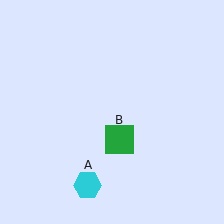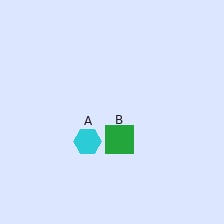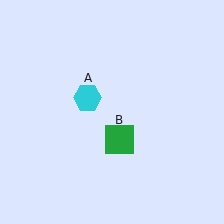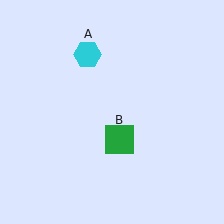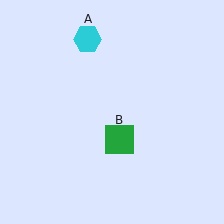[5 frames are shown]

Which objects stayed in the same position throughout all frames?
Green square (object B) remained stationary.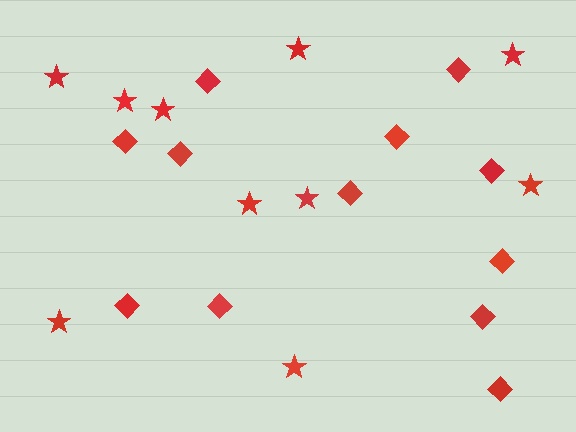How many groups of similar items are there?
There are 2 groups: one group of stars (10) and one group of diamonds (12).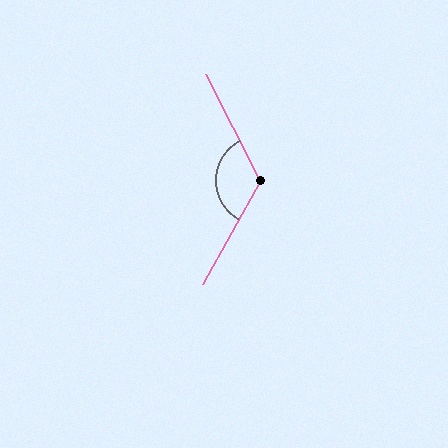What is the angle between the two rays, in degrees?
Approximately 123 degrees.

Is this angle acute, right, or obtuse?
It is obtuse.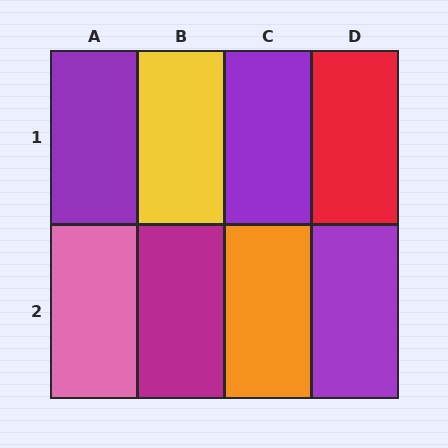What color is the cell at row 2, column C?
Orange.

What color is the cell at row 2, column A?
Pink.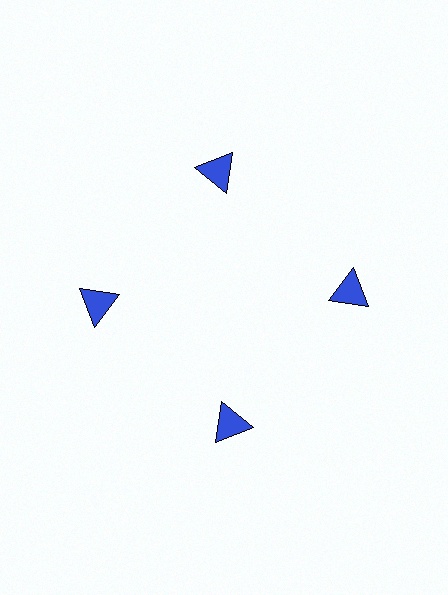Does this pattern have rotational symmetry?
Yes, this pattern has 4-fold rotational symmetry. It looks the same after rotating 90 degrees around the center.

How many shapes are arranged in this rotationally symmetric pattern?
There are 4 shapes, arranged in 4 groups of 1.